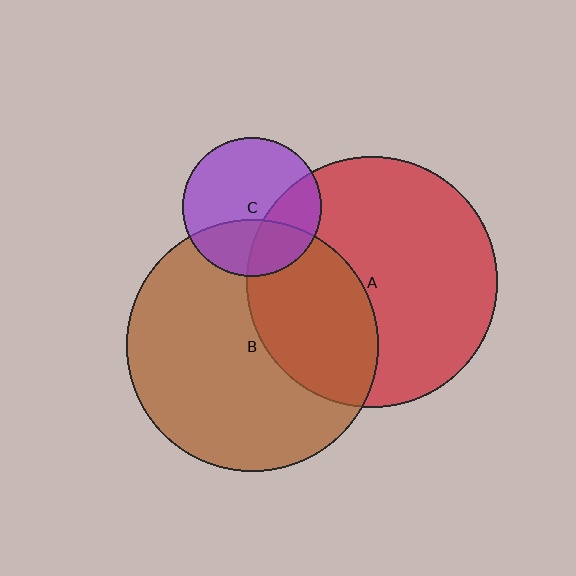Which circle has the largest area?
Circle B (brown).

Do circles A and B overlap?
Yes.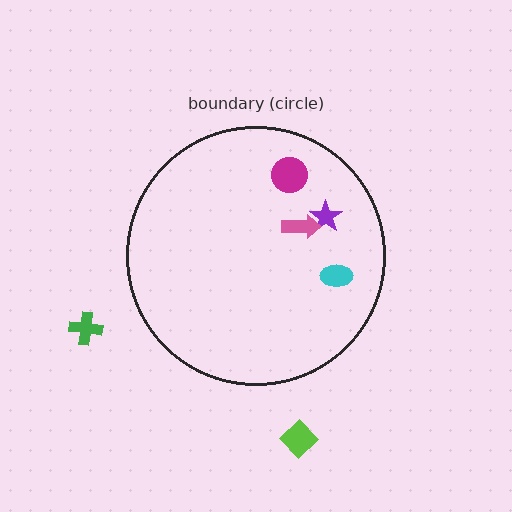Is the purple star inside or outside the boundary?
Inside.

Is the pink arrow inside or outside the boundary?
Inside.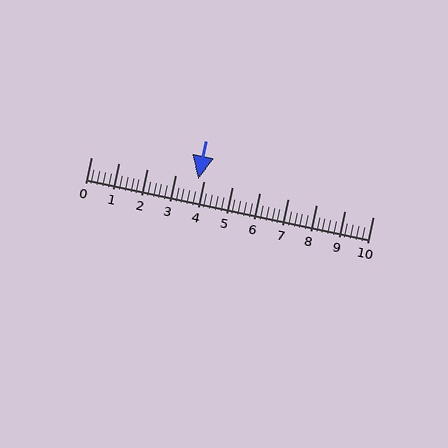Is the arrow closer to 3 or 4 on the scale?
The arrow is closer to 4.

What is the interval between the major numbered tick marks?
The major tick marks are spaced 1 units apart.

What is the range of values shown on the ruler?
The ruler shows values from 0 to 10.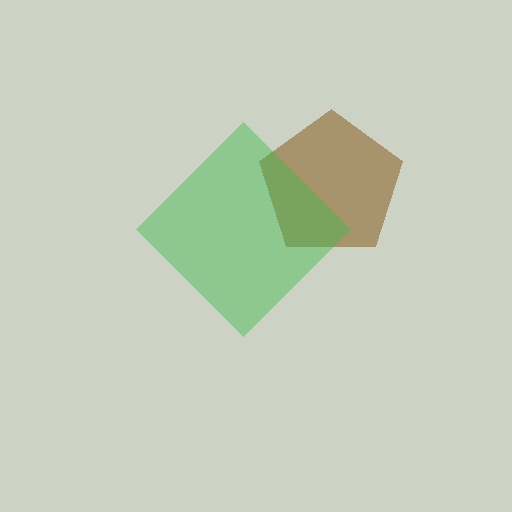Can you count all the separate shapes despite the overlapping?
Yes, there are 2 separate shapes.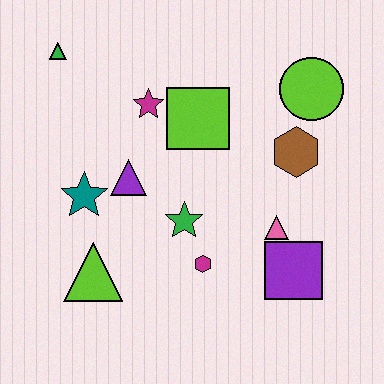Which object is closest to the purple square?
The pink triangle is closest to the purple square.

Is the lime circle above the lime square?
Yes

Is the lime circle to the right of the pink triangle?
Yes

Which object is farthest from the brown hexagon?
The green triangle is farthest from the brown hexagon.